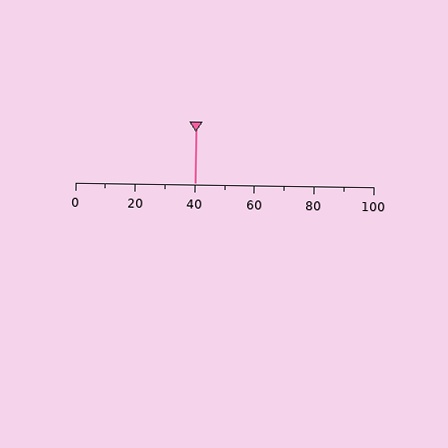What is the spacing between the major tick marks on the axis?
The major ticks are spaced 20 apart.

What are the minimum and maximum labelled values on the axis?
The axis runs from 0 to 100.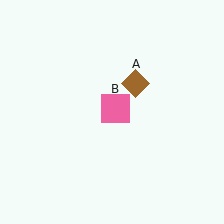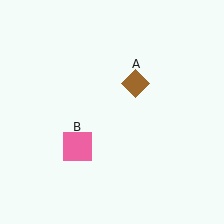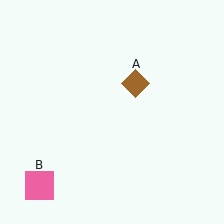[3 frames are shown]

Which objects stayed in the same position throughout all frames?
Brown diamond (object A) remained stationary.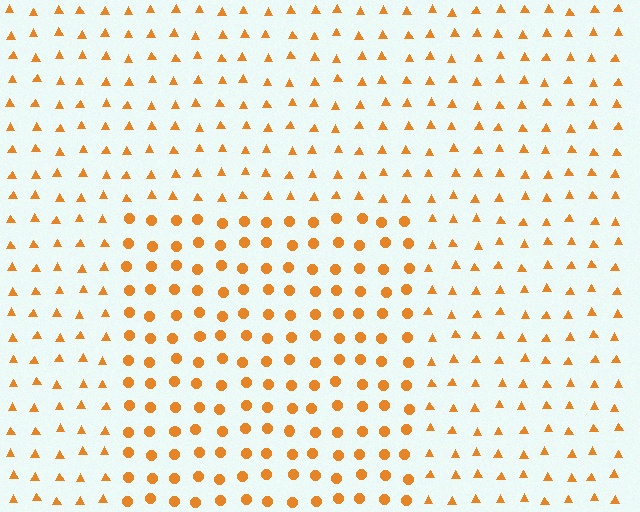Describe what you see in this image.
The image is filled with small orange elements arranged in a uniform grid. A rectangle-shaped region contains circles, while the surrounding area contains triangles. The boundary is defined purely by the change in element shape.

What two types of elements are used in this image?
The image uses circles inside the rectangle region and triangles outside it.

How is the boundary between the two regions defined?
The boundary is defined by a change in element shape: circles inside vs. triangles outside. All elements share the same color and spacing.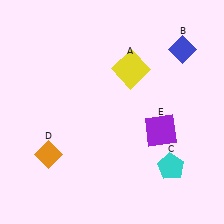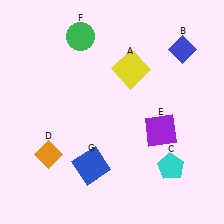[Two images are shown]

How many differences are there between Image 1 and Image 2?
There are 2 differences between the two images.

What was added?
A green circle (F), a blue square (G) were added in Image 2.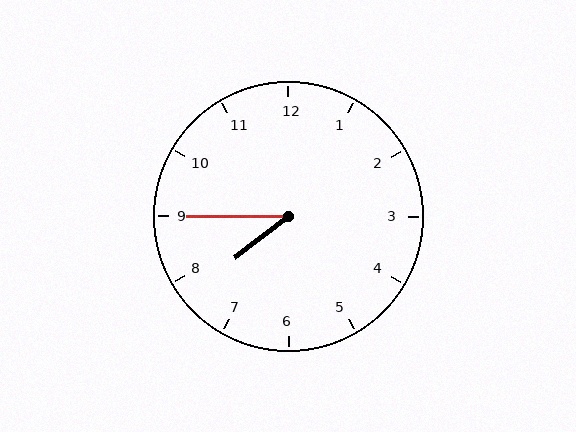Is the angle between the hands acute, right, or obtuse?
It is acute.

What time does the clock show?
7:45.